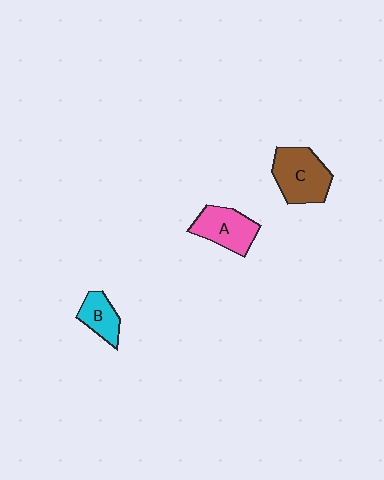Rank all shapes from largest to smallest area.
From largest to smallest: C (brown), A (pink), B (cyan).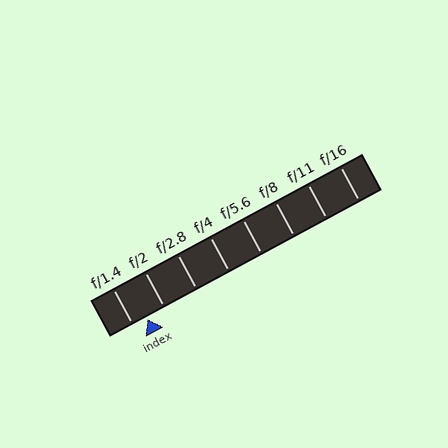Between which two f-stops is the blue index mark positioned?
The index mark is between f/1.4 and f/2.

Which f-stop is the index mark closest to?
The index mark is closest to f/1.4.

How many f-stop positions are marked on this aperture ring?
There are 8 f-stop positions marked.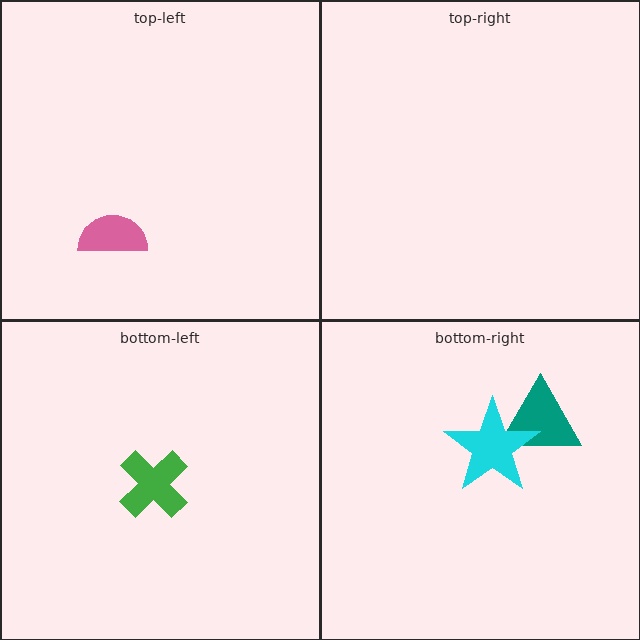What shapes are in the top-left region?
The pink semicircle.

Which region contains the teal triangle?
The bottom-right region.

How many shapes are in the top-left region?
1.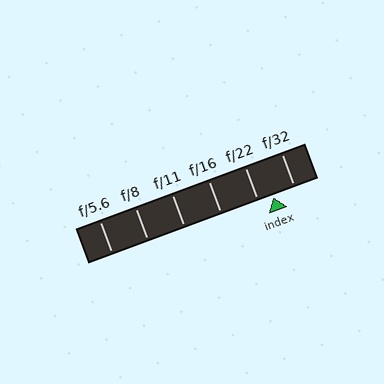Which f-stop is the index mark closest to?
The index mark is closest to f/22.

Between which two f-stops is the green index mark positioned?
The index mark is between f/22 and f/32.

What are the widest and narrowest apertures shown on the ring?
The widest aperture shown is f/5.6 and the narrowest is f/32.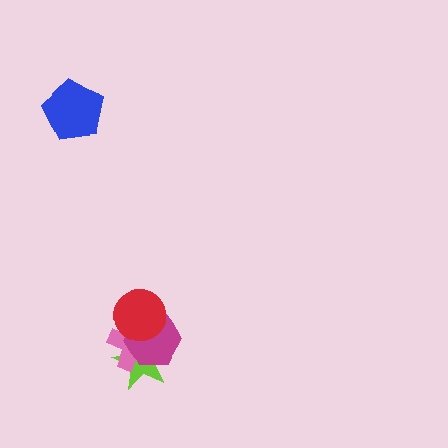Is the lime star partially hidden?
Yes, it is partially covered by another shape.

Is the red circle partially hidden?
No, no other shape covers it.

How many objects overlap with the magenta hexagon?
3 objects overlap with the magenta hexagon.